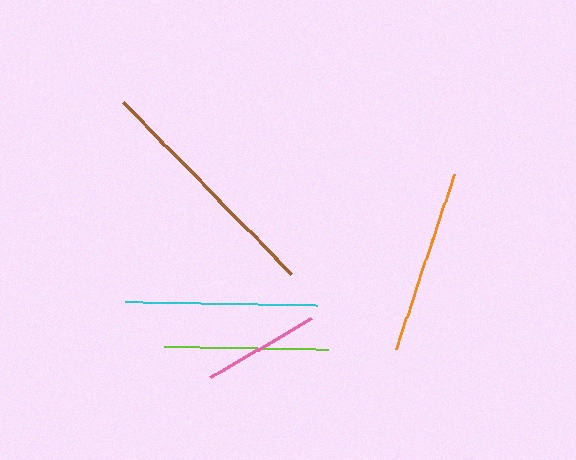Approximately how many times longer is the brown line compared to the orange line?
The brown line is approximately 1.3 times the length of the orange line.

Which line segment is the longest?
The brown line is the longest at approximately 241 pixels.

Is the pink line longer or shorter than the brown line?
The brown line is longer than the pink line.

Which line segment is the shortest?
The pink line is the shortest at approximately 117 pixels.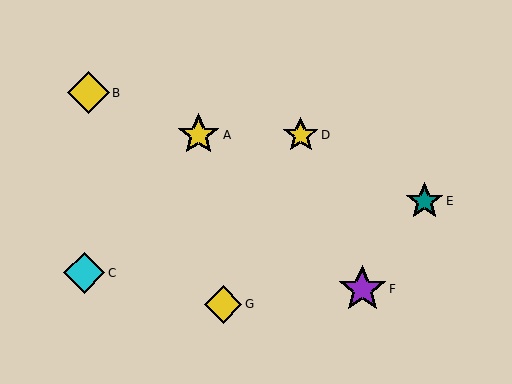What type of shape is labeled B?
Shape B is a yellow diamond.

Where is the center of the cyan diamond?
The center of the cyan diamond is at (84, 273).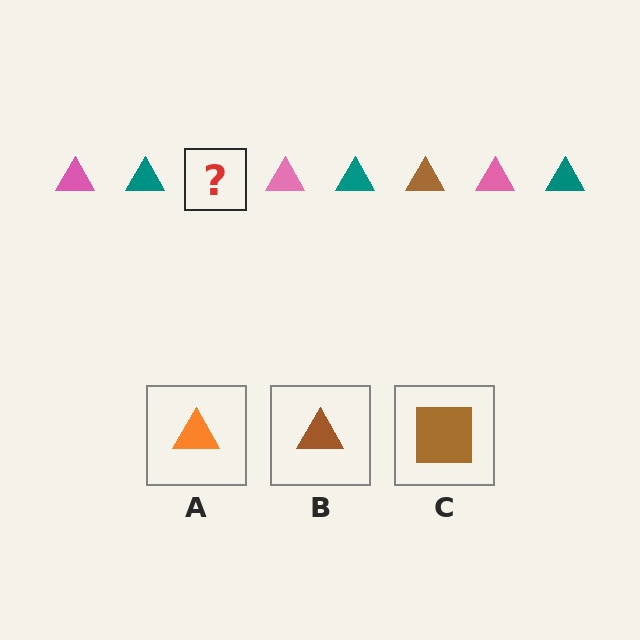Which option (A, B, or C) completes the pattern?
B.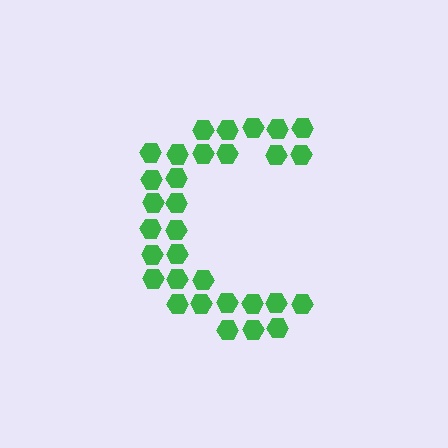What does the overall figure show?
The overall figure shows the letter C.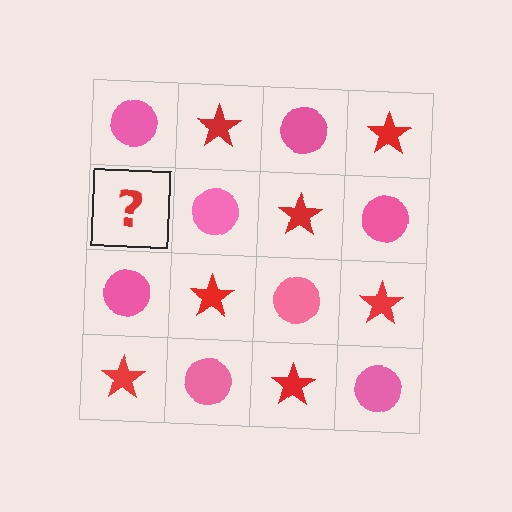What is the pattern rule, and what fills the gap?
The rule is that it alternates pink circle and red star in a checkerboard pattern. The gap should be filled with a red star.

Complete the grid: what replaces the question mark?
The question mark should be replaced with a red star.